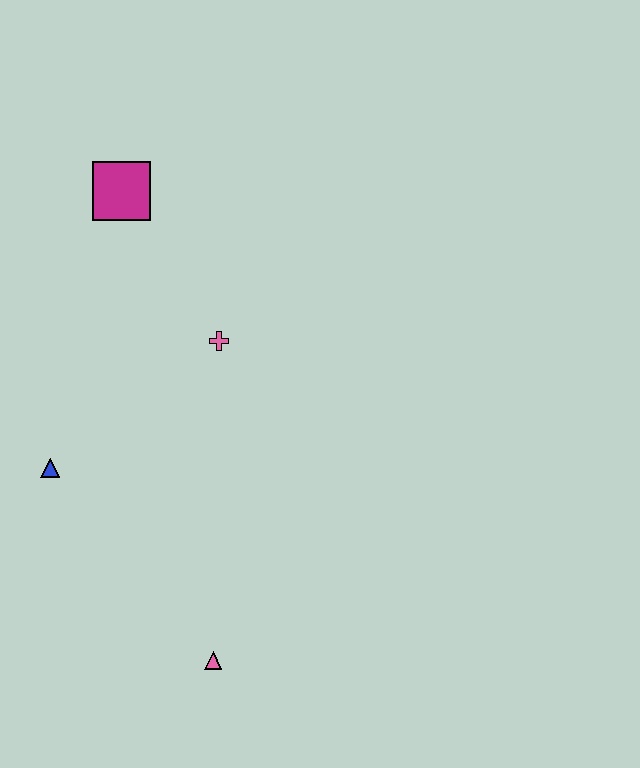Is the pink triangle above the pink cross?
No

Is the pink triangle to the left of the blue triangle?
No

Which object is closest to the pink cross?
The magenta square is closest to the pink cross.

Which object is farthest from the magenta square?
The pink triangle is farthest from the magenta square.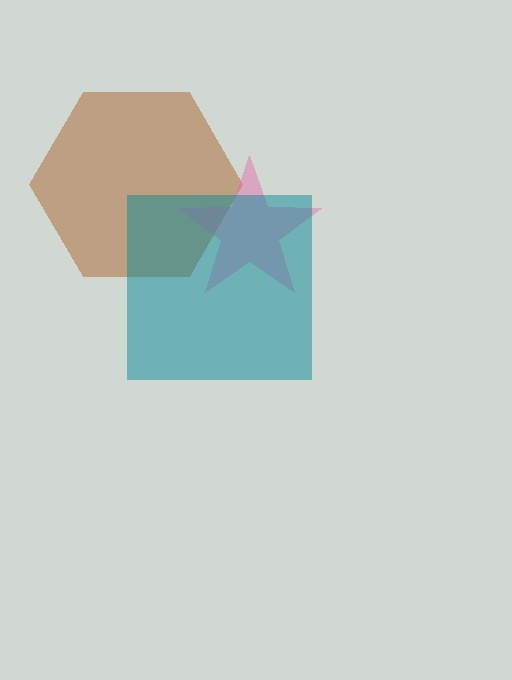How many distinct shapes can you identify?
There are 3 distinct shapes: a brown hexagon, a pink star, a teal square.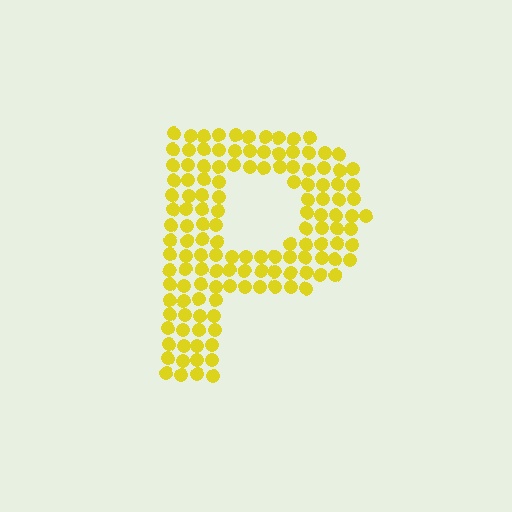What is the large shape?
The large shape is the letter P.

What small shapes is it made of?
It is made of small circles.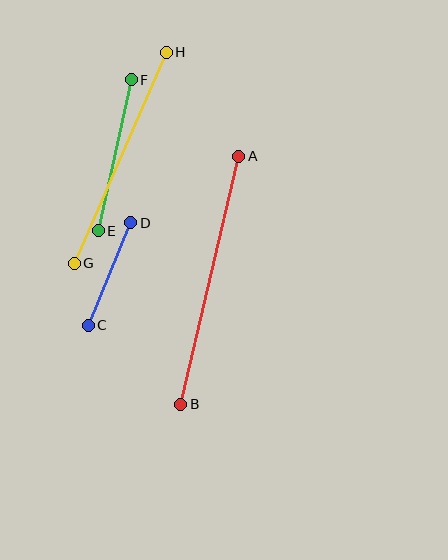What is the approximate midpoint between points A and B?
The midpoint is at approximately (210, 280) pixels.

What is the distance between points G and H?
The distance is approximately 230 pixels.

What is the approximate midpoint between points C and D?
The midpoint is at approximately (109, 274) pixels.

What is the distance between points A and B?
The distance is approximately 254 pixels.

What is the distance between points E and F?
The distance is approximately 154 pixels.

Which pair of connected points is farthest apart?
Points A and B are farthest apart.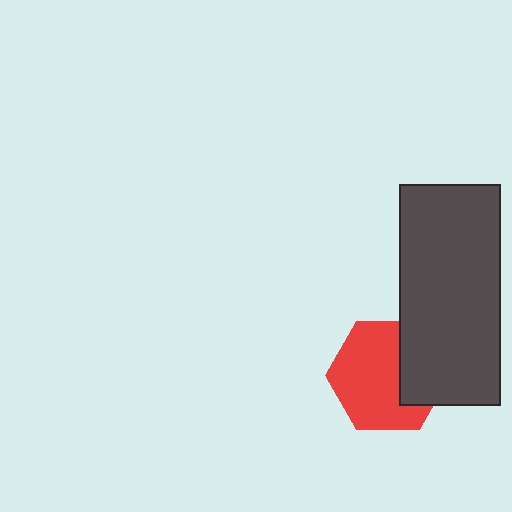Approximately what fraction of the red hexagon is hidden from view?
Roughly 31% of the red hexagon is hidden behind the dark gray rectangle.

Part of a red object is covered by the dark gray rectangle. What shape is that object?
It is a hexagon.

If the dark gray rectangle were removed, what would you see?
You would see the complete red hexagon.